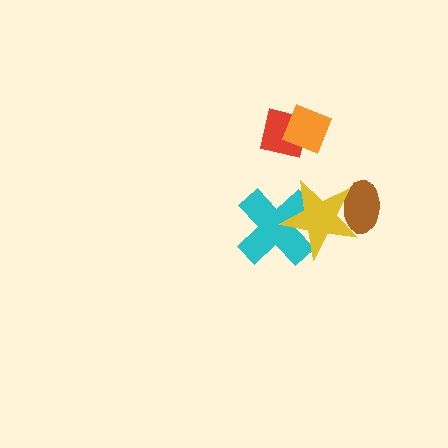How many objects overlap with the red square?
1 object overlaps with the red square.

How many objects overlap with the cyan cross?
1 object overlaps with the cyan cross.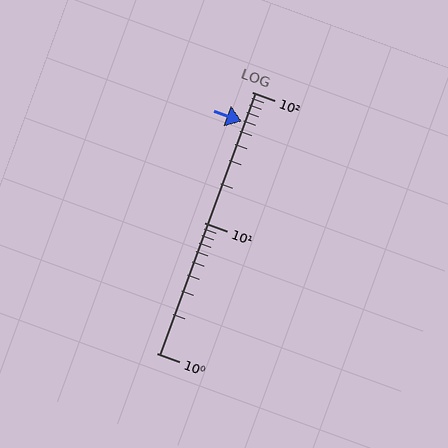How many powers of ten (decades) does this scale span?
The scale spans 2 decades, from 1 to 100.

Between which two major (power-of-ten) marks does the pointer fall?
The pointer is between 10 and 100.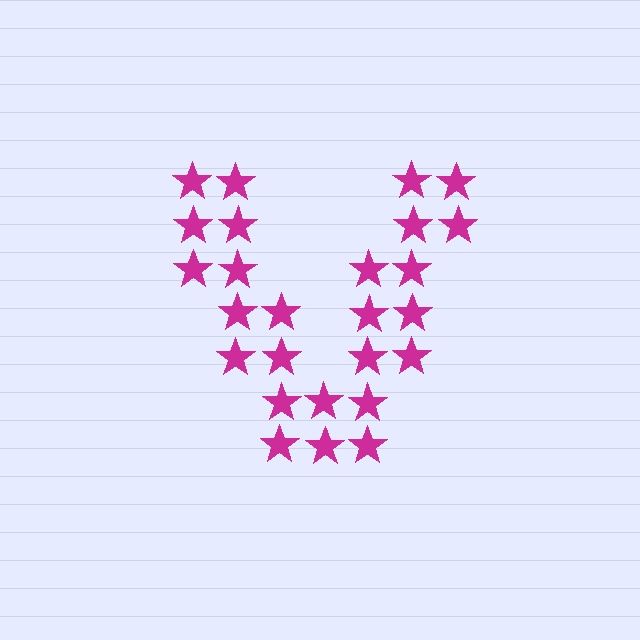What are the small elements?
The small elements are stars.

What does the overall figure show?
The overall figure shows the letter V.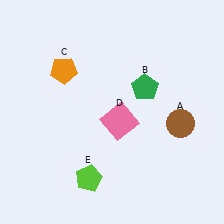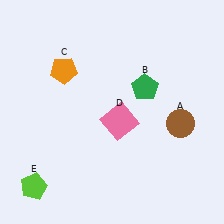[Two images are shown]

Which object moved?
The lime pentagon (E) moved left.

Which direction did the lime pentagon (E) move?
The lime pentagon (E) moved left.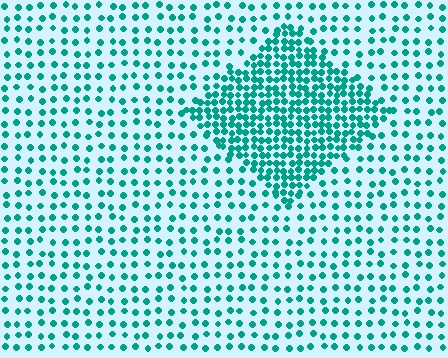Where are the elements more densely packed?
The elements are more densely packed inside the diamond boundary.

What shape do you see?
I see a diamond.